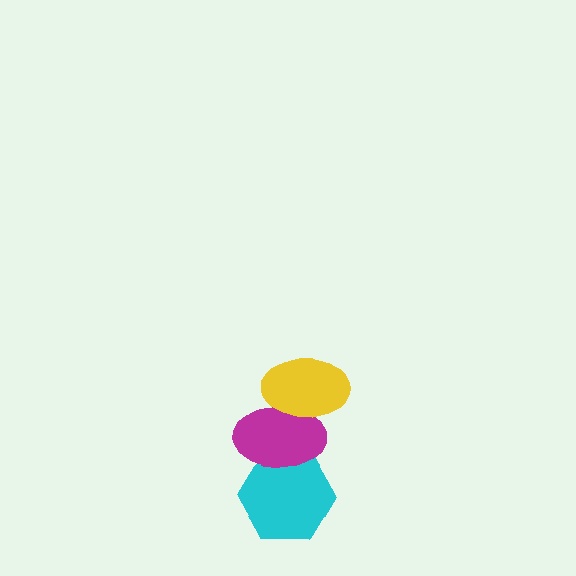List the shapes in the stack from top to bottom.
From top to bottom: the yellow ellipse, the magenta ellipse, the cyan hexagon.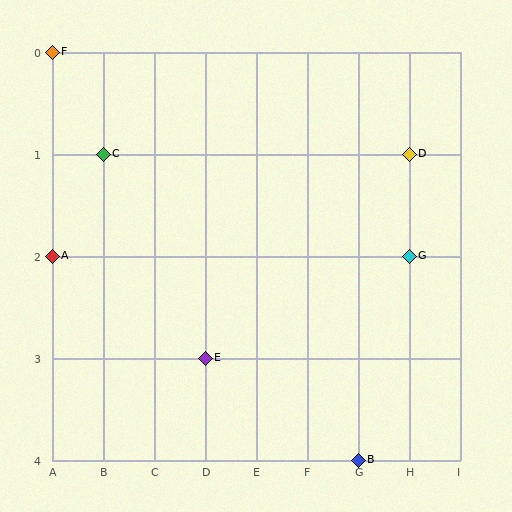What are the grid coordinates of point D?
Point D is at grid coordinates (H, 1).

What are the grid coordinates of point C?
Point C is at grid coordinates (B, 1).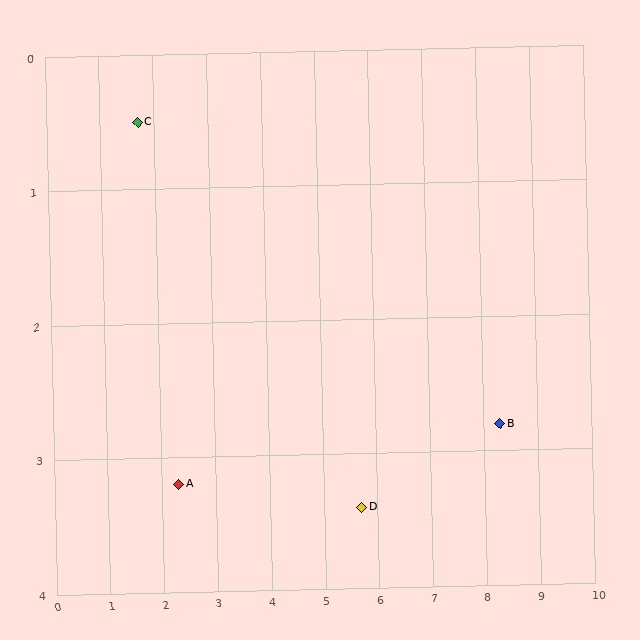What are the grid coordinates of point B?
Point B is at approximately (8.3, 2.8).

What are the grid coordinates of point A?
Point A is at approximately (2.3, 3.2).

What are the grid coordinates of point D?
Point D is at approximately (5.7, 3.4).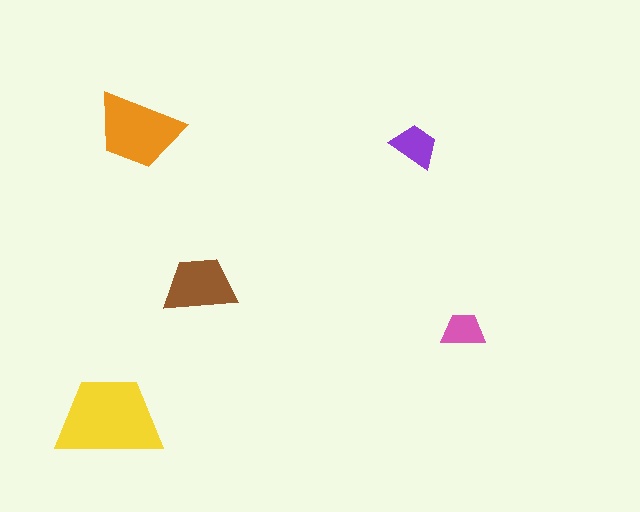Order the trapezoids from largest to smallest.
the yellow one, the orange one, the brown one, the purple one, the pink one.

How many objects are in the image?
There are 5 objects in the image.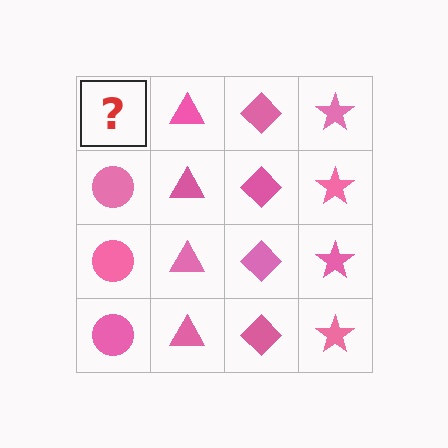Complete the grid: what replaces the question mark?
The question mark should be replaced with a pink circle.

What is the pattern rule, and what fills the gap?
The rule is that each column has a consistent shape. The gap should be filled with a pink circle.